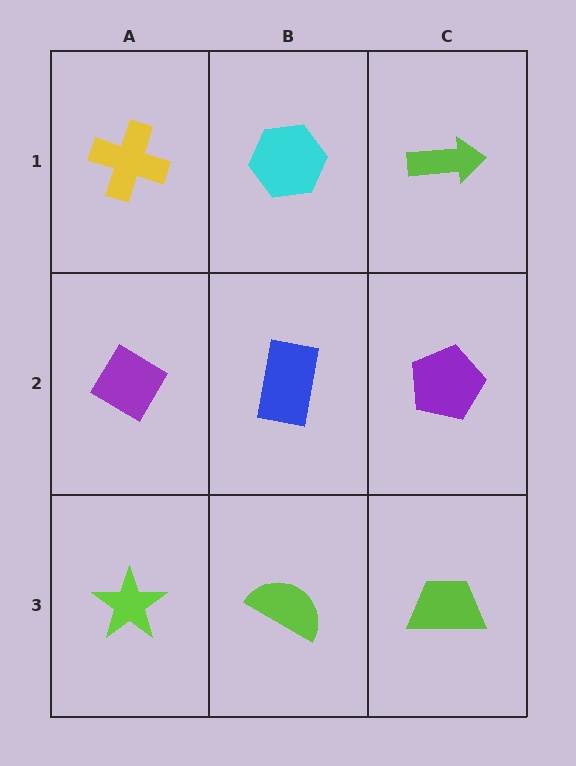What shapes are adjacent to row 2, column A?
A yellow cross (row 1, column A), a lime star (row 3, column A), a blue rectangle (row 2, column B).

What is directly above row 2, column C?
A lime arrow.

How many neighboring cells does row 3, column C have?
2.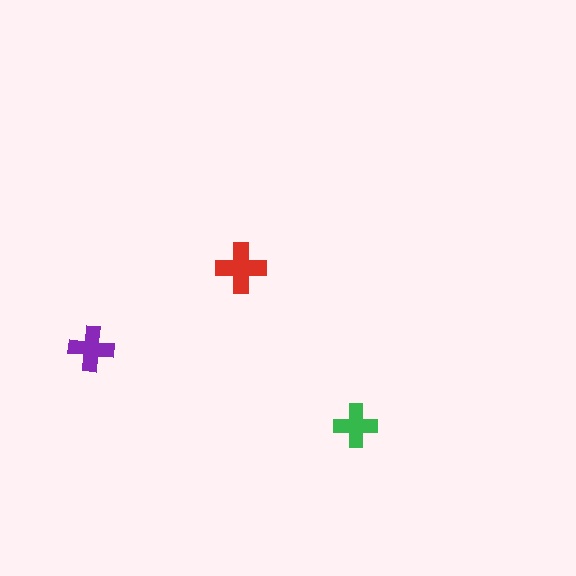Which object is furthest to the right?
The green cross is rightmost.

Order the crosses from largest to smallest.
the red one, the purple one, the green one.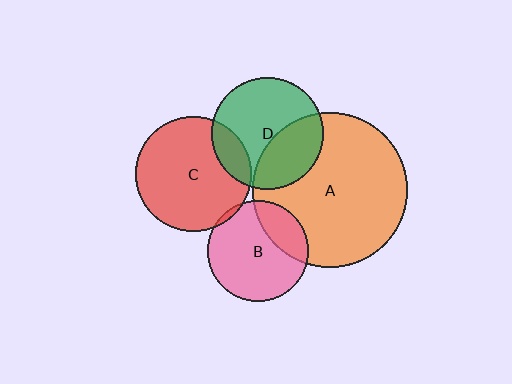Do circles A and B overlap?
Yes.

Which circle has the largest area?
Circle A (orange).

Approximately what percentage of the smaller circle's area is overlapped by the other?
Approximately 25%.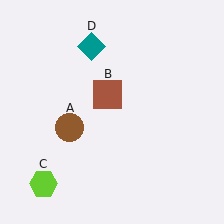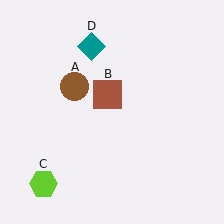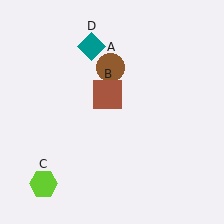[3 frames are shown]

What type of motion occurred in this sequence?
The brown circle (object A) rotated clockwise around the center of the scene.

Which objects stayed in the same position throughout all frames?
Brown square (object B) and lime hexagon (object C) and teal diamond (object D) remained stationary.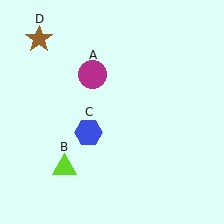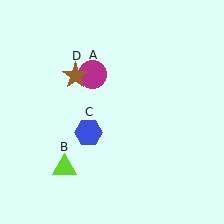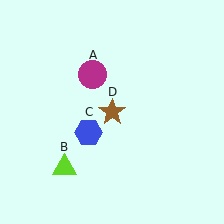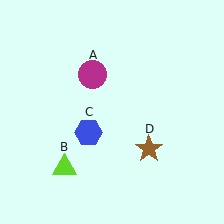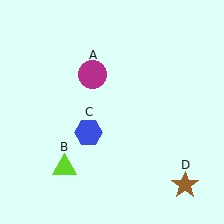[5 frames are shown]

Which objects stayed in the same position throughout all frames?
Magenta circle (object A) and lime triangle (object B) and blue hexagon (object C) remained stationary.